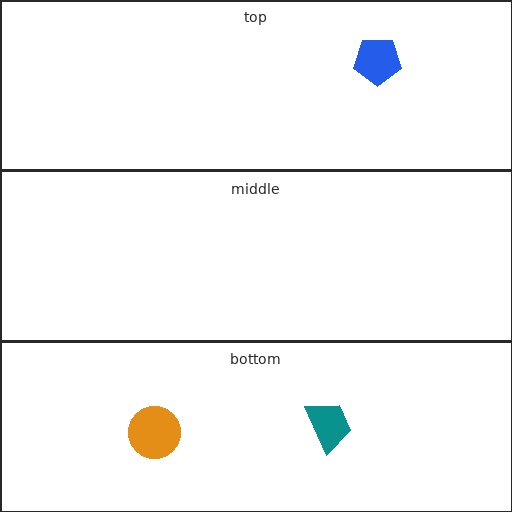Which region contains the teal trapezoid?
The bottom region.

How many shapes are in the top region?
1.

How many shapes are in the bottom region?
2.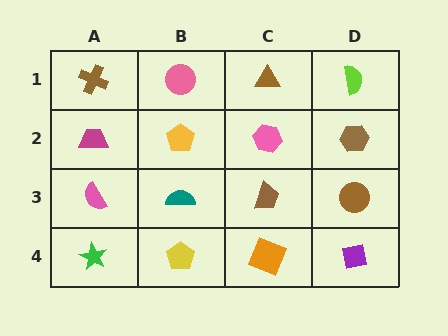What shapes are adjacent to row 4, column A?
A pink semicircle (row 3, column A), a yellow pentagon (row 4, column B).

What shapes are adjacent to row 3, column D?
A brown hexagon (row 2, column D), a purple square (row 4, column D), a brown trapezoid (row 3, column C).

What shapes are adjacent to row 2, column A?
A brown cross (row 1, column A), a pink semicircle (row 3, column A), a yellow pentagon (row 2, column B).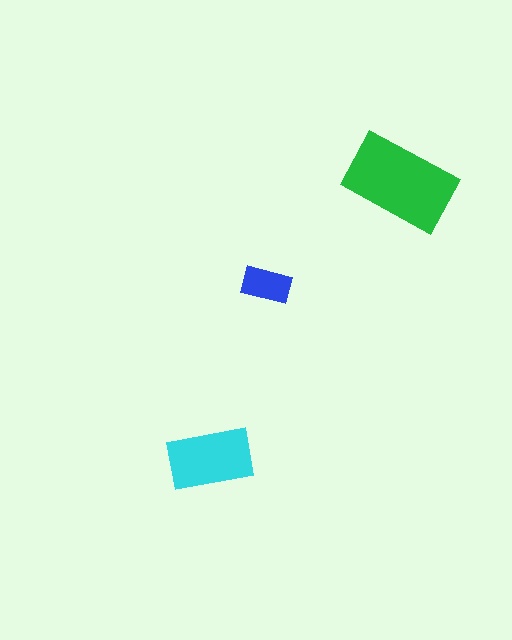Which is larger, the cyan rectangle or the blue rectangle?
The cyan one.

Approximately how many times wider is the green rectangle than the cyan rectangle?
About 1.5 times wider.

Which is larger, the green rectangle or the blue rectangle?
The green one.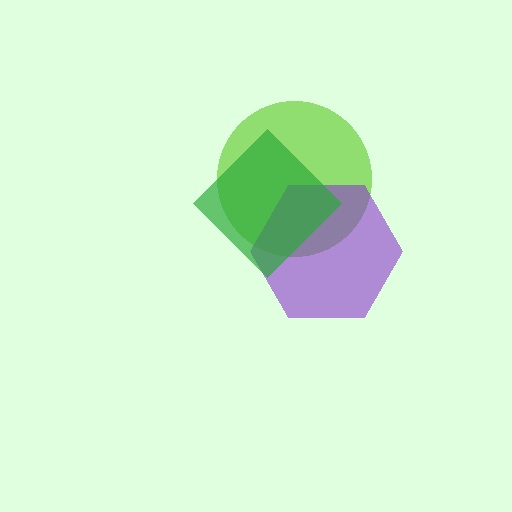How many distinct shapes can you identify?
There are 3 distinct shapes: a lime circle, a purple hexagon, a green diamond.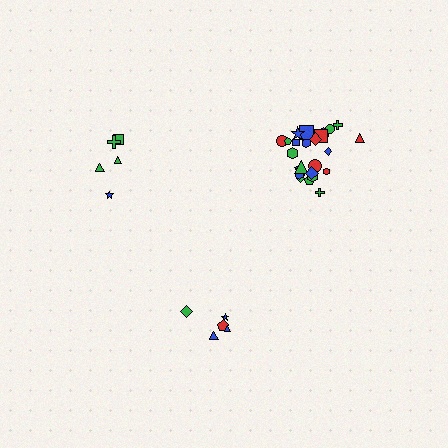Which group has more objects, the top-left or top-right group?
The top-right group.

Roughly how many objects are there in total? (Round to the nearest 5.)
Roughly 35 objects in total.